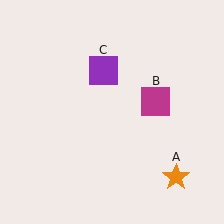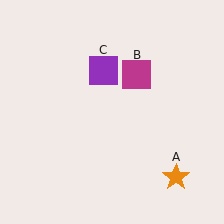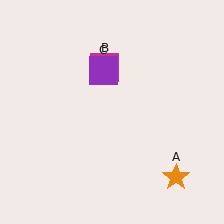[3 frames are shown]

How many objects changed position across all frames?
1 object changed position: magenta square (object B).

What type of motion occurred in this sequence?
The magenta square (object B) rotated counterclockwise around the center of the scene.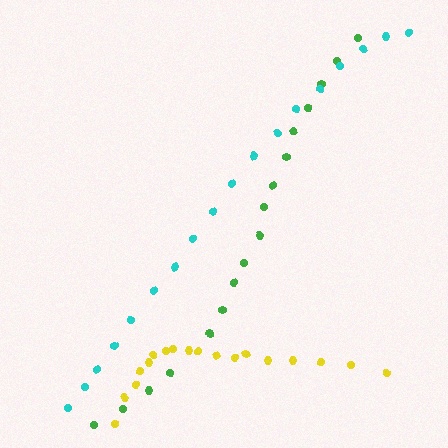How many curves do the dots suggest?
There are 3 distinct paths.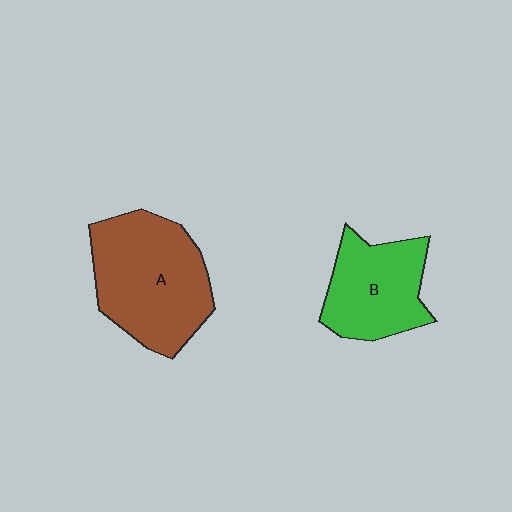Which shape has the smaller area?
Shape B (green).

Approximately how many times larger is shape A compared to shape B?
Approximately 1.4 times.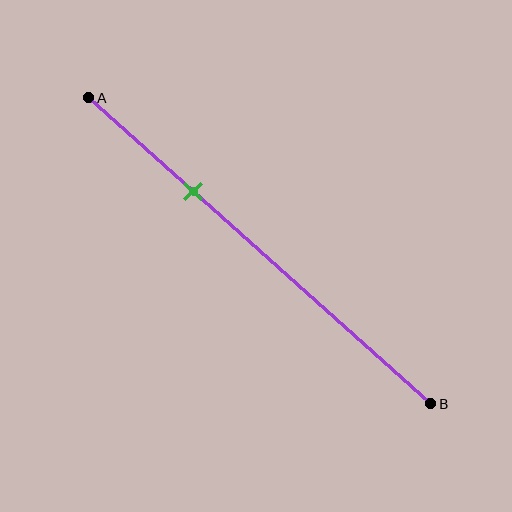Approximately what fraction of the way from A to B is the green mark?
The green mark is approximately 30% of the way from A to B.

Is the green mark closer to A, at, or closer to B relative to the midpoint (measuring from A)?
The green mark is closer to point A than the midpoint of segment AB.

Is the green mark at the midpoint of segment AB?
No, the mark is at about 30% from A, not at the 50% midpoint.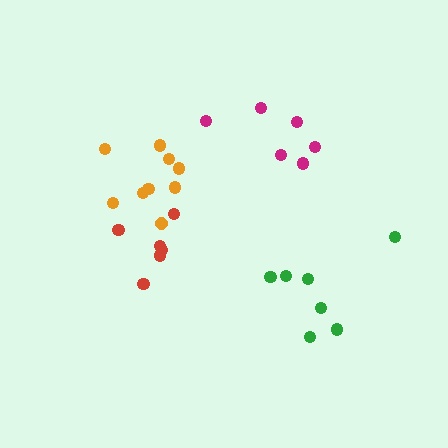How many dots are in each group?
Group 1: 6 dots, Group 2: 6 dots, Group 3: 7 dots, Group 4: 9 dots (28 total).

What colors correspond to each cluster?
The clusters are colored: red, magenta, green, orange.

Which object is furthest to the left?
The orange cluster is leftmost.